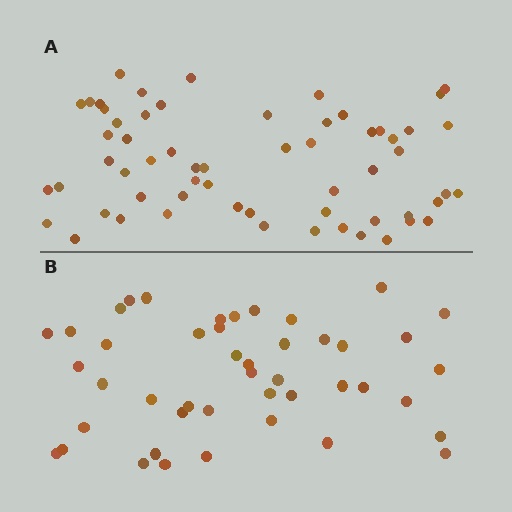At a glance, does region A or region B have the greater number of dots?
Region A (the top region) has more dots.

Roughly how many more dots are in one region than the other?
Region A has approximately 15 more dots than region B.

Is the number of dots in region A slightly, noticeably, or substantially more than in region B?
Region A has noticeably more, but not dramatically so. The ratio is roughly 1.3 to 1.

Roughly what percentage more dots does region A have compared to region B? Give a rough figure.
About 35% more.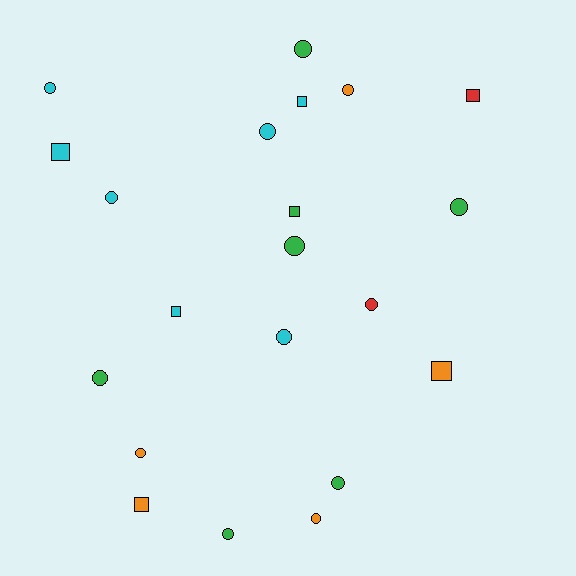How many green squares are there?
There is 1 green square.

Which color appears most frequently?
Cyan, with 7 objects.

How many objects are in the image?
There are 21 objects.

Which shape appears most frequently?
Circle, with 14 objects.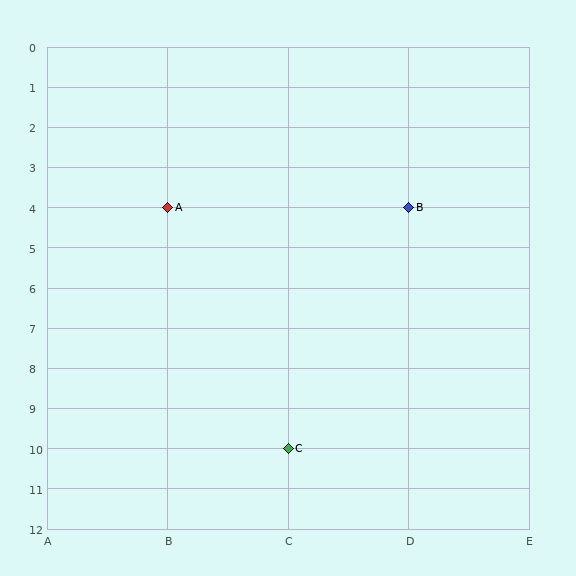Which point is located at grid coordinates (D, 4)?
Point B is at (D, 4).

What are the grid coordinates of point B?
Point B is at grid coordinates (D, 4).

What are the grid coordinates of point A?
Point A is at grid coordinates (B, 4).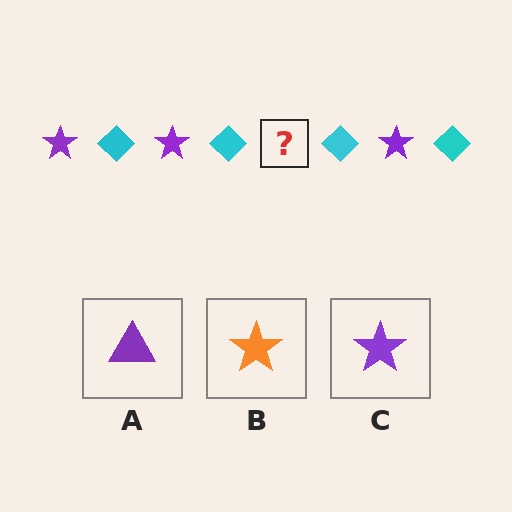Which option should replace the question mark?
Option C.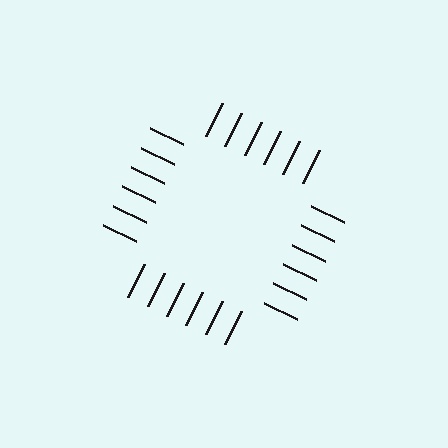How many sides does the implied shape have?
4 sides — the line-ends trace a square.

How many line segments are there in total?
24 — 6 along each of the 4 edges.